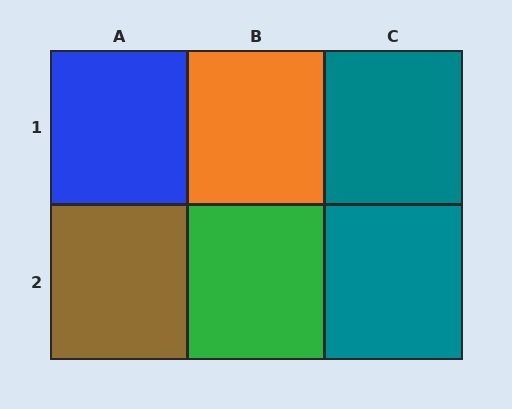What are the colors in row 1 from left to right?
Blue, orange, teal.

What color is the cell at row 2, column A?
Brown.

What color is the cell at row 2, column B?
Green.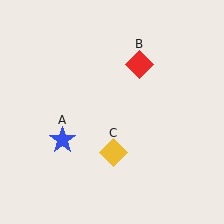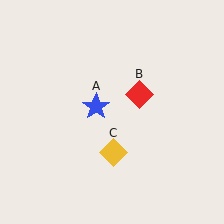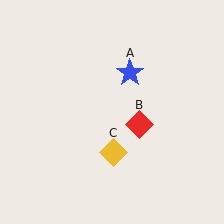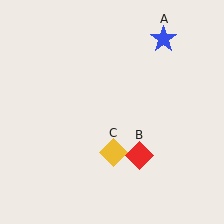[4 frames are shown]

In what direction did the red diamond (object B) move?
The red diamond (object B) moved down.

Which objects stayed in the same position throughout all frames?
Yellow diamond (object C) remained stationary.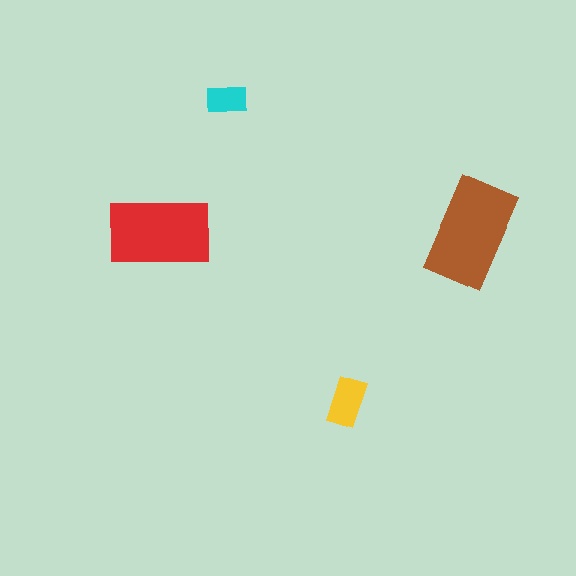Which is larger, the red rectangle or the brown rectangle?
The brown one.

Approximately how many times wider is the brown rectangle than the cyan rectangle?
About 2.5 times wider.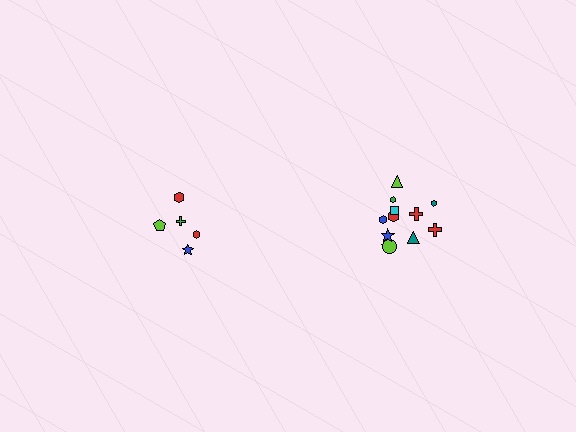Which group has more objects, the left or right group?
The right group.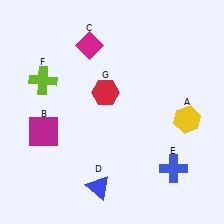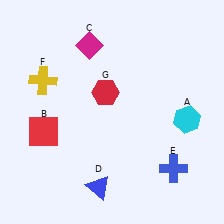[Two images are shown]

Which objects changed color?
A changed from yellow to cyan. B changed from magenta to red. F changed from lime to yellow.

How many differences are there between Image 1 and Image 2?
There are 3 differences between the two images.